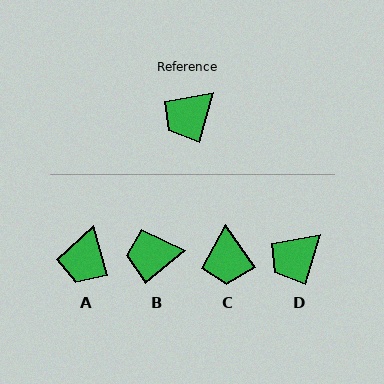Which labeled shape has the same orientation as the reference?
D.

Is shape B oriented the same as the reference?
No, it is off by about 35 degrees.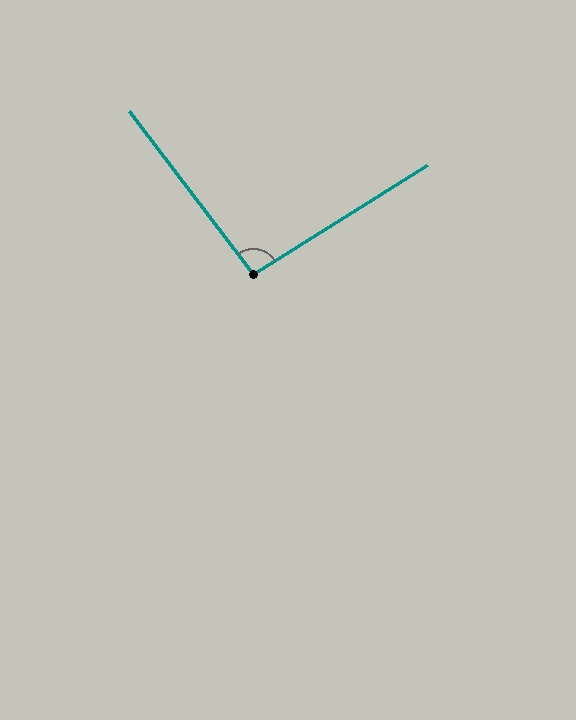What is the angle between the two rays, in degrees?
Approximately 95 degrees.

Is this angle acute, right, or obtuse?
It is obtuse.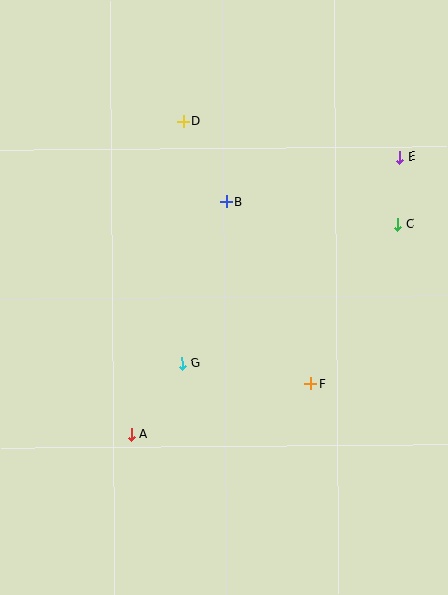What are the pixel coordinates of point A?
Point A is at (131, 434).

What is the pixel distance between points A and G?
The distance between A and G is 87 pixels.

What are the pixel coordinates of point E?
Point E is at (399, 157).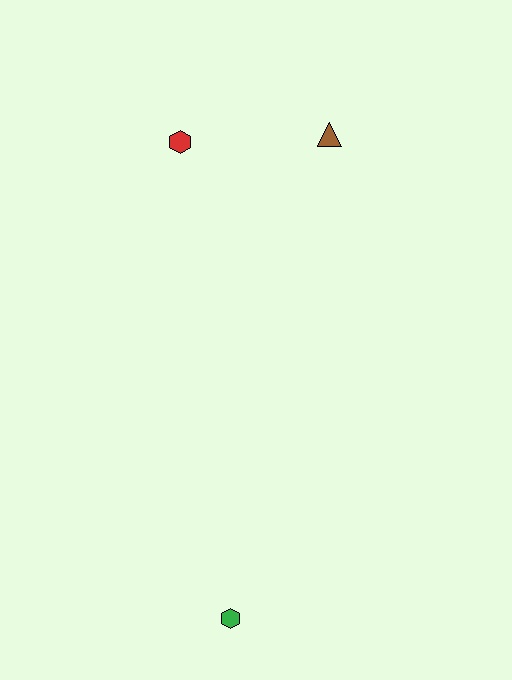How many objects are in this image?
There are 3 objects.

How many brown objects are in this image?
There is 1 brown object.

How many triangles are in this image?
There is 1 triangle.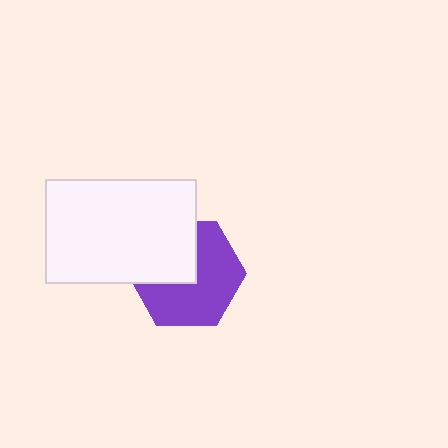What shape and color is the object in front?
The object in front is a white rectangle.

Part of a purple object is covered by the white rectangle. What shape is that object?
It is a hexagon.